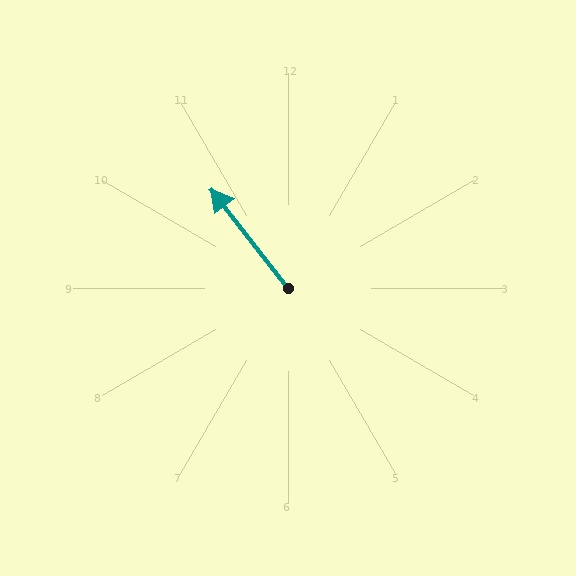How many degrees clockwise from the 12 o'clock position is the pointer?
Approximately 322 degrees.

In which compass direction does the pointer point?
Northwest.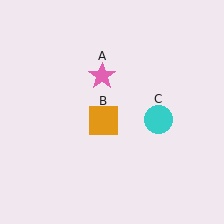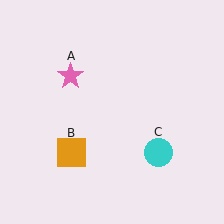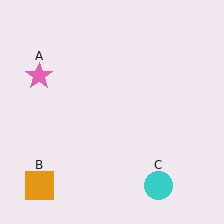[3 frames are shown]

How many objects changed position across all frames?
3 objects changed position: pink star (object A), orange square (object B), cyan circle (object C).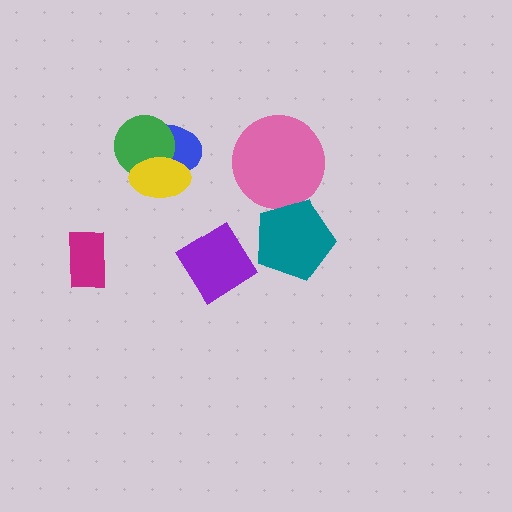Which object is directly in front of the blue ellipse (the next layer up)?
The green circle is directly in front of the blue ellipse.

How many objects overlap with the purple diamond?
0 objects overlap with the purple diamond.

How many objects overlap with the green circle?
2 objects overlap with the green circle.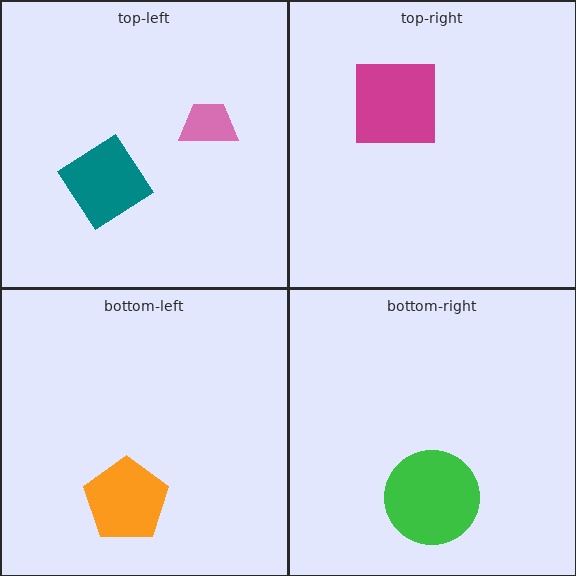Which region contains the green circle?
The bottom-right region.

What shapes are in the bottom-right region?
The green circle.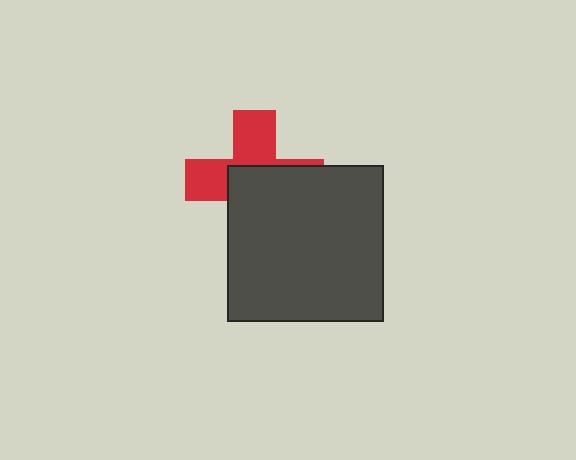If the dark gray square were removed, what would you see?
You would see the complete red cross.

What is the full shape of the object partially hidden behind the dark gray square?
The partially hidden object is a red cross.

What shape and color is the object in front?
The object in front is a dark gray square.